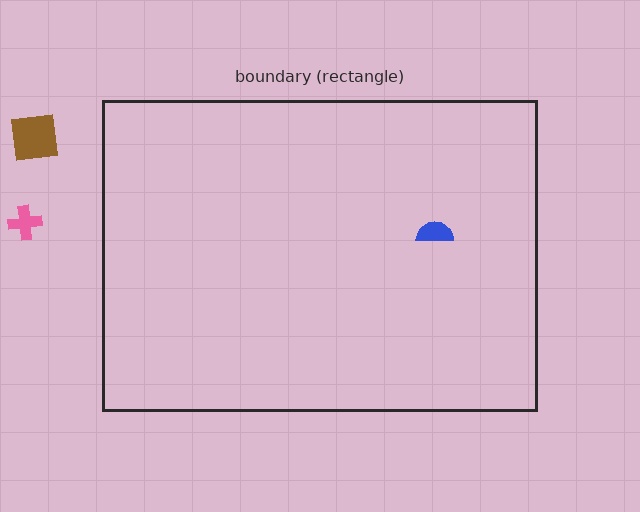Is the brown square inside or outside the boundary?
Outside.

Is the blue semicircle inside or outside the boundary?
Inside.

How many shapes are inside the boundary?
1 inside, 2 outside.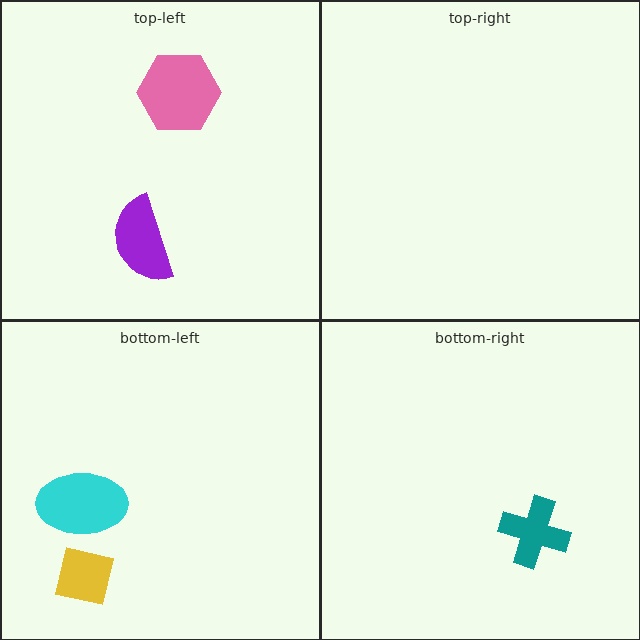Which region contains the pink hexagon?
The top-left region.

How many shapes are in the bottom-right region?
1.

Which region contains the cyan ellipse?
The bottom-left region.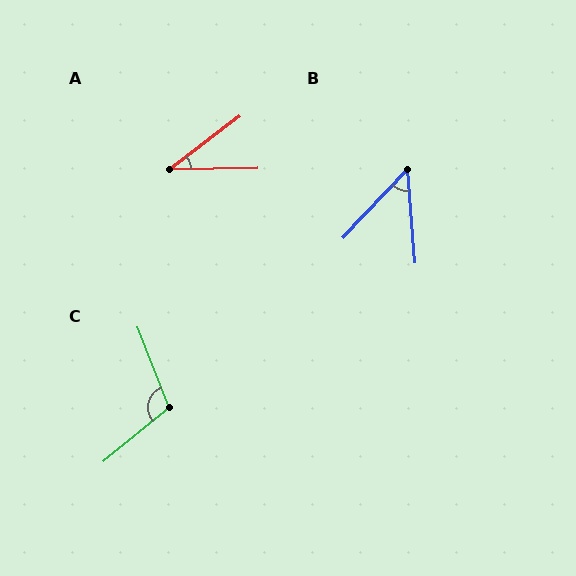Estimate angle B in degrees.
Approximately 48 degrees.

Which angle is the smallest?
A, at approximately 36 degrees.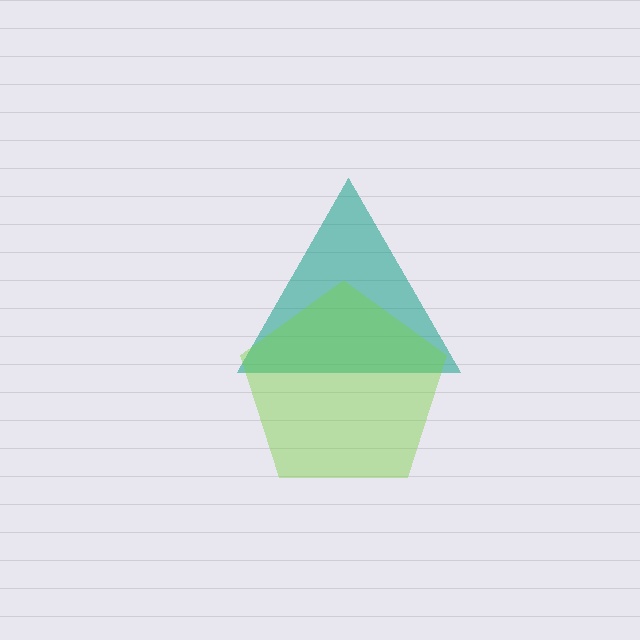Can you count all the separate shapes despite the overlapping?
Yes, there are 2 separate shapes.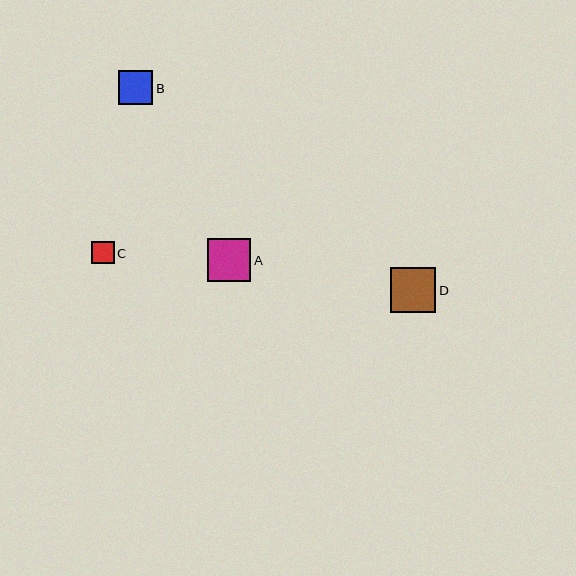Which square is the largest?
Square D is the largest with a size of approximately 45 pixels.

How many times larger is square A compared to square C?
Square A is approximately 1.9 times the size of square C.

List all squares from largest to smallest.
From largest to smallest: D, A, B, C.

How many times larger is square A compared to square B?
Square A is approximately 1.3 times the size of square B.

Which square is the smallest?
Square C is the smallest with a size of approximately 22 pixels.